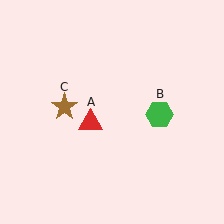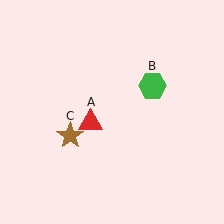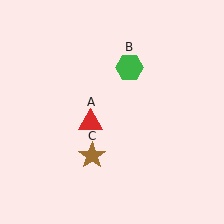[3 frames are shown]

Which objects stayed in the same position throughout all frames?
Red triangle (object A) remained stationary.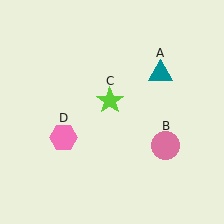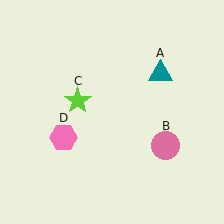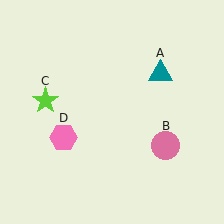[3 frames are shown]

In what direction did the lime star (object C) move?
The lime star (object C) moved left.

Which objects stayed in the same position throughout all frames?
Teal triangle (object A) and pink circle (object B) and pink hexagon (object D) remained stationary.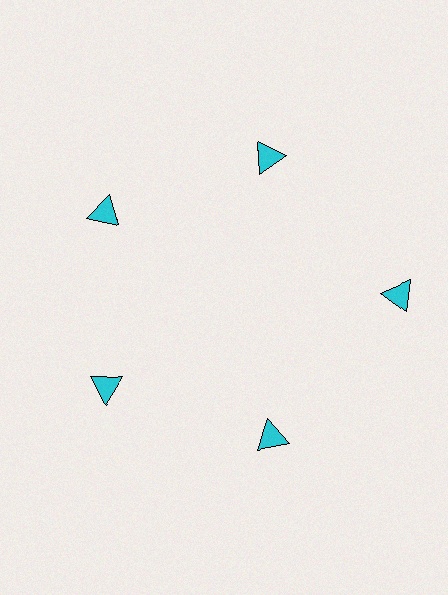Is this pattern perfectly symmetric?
No. The 5 cyan triangles are arranged in a ring, but one element near the 3 o'clock position is pushed outward from the center, breaking the 5-fold rotational symmetry.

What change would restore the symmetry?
The symmetry would be restored by moving it inward, back onto the ring so that all 5 triangles sit at equal angles and equal distance from the center.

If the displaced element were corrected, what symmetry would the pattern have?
It would have 5-fold rotational symmetry — the pattern would map onto itself every 72 degrees.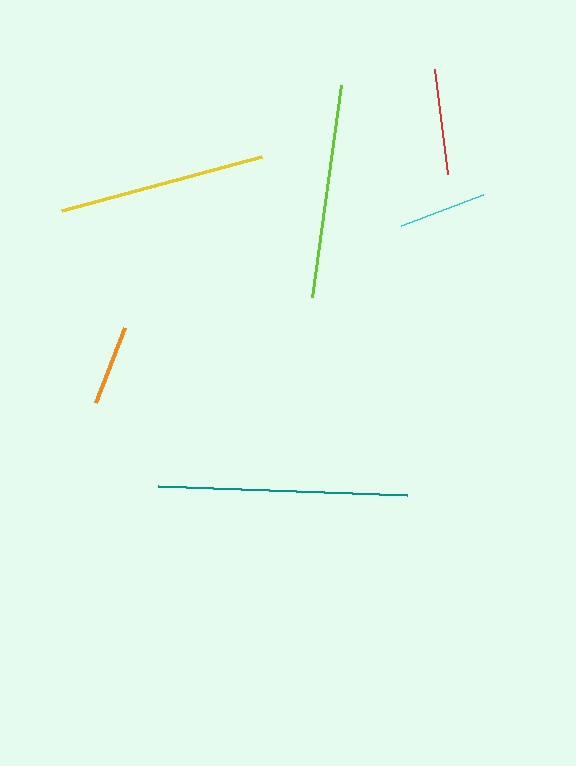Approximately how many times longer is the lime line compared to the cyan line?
The lime line is approximately 2.4 times the length of the cyan line.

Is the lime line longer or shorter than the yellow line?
The lime line is longer than the yellow line.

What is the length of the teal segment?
The teal segment is approximately 249 pixels long.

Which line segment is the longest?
The teal line is the longest at approximately 249 pixels.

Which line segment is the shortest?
The orange line is the shortest at approximately 80 pixels.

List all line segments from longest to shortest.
From longest to shortest: teal, lime, yellow, red, cyan, orange.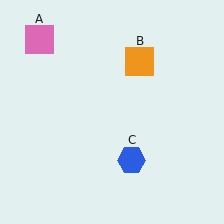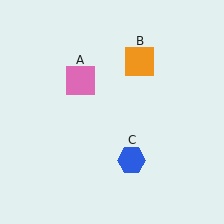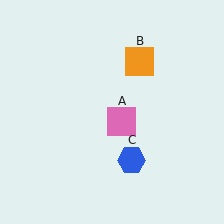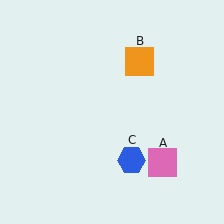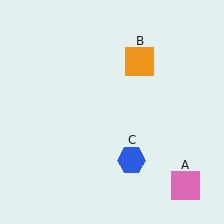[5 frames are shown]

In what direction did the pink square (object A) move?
The pink square (object A) moved down and to the right.